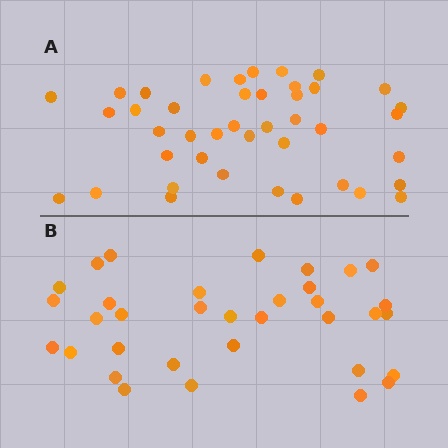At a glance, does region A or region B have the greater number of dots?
Region A (the top region) has more dots.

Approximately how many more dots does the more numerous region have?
Region A has roughly 8 or so more dots than region B.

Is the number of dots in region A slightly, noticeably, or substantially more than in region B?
Region A has only slightly more — the two regions are fairly close. The ratio is roughly 1.2 to 1.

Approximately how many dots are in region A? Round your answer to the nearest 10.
About 40 dots. (The exact count is 42, which rounds to 40.)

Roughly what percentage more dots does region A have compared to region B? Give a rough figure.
About 25% more.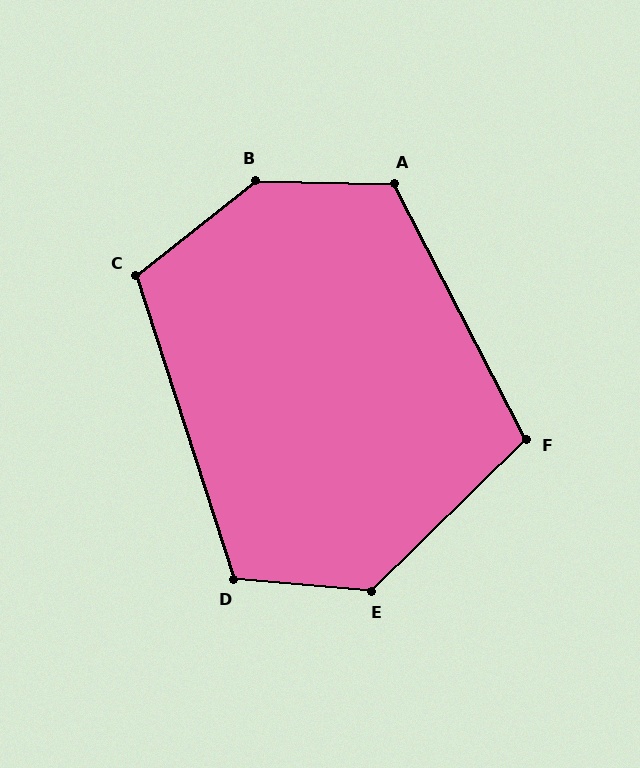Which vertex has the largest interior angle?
B, at approximately 140 degrees.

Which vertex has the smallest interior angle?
F, at approximately 107 degrees.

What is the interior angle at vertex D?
Approximately 113 degrees (obtuse).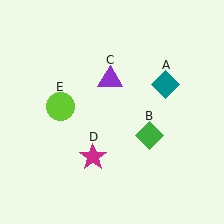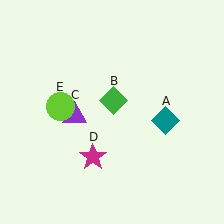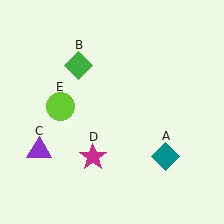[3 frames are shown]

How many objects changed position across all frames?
3 objects changed position: teal diamond (object A), green diamond (object B), purple triangle (object C).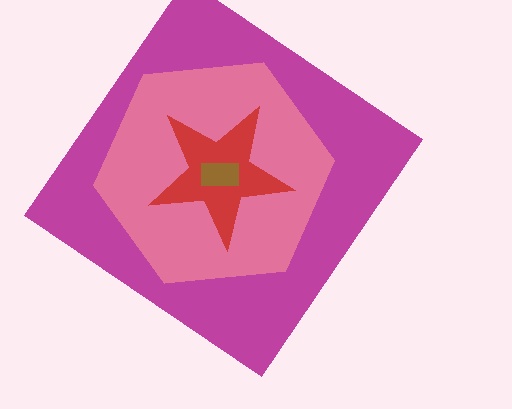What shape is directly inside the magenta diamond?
The pink hexagon.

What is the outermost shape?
The magenta diamond.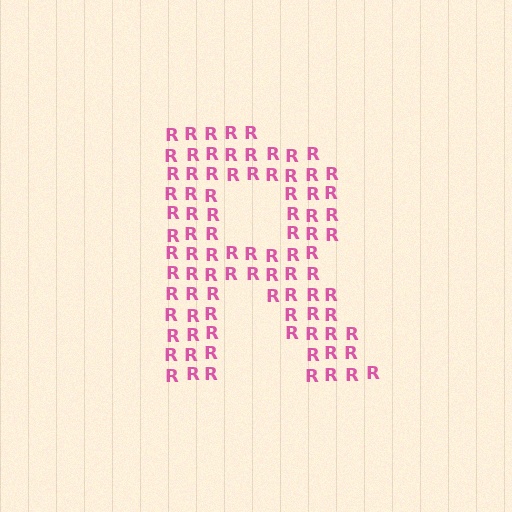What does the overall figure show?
The overall figure shows the letter R.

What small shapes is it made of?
It is made of small letter R's.